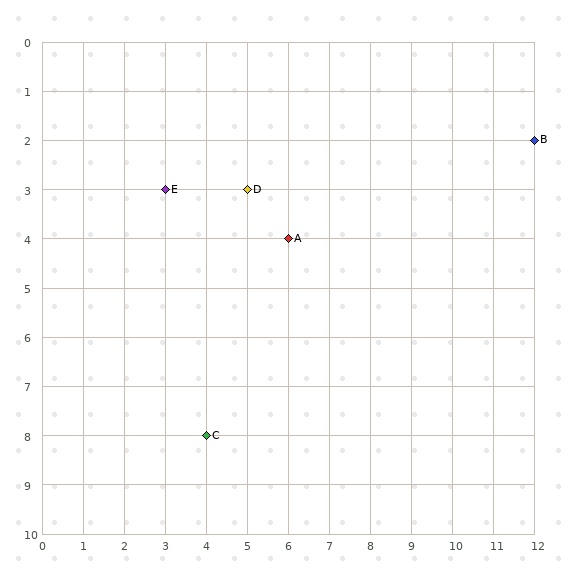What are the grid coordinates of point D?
Point D is at grid coordinates (5, 3).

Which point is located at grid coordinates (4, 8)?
Point C is at (4, 8).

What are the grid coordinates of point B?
Point B is at grid coordinates (12, 2).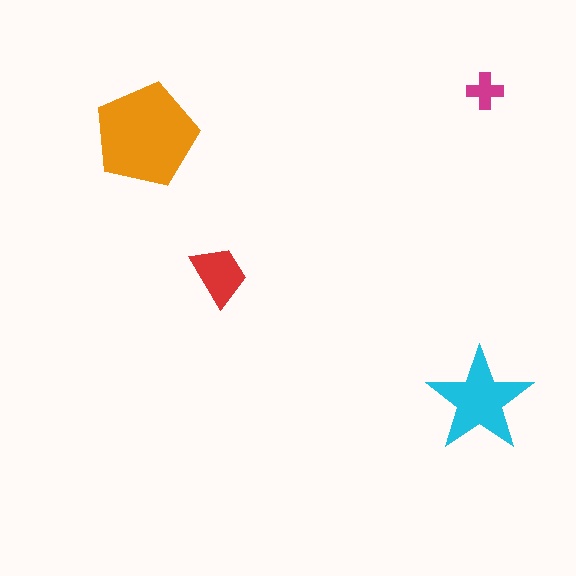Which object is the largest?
The orange pentagon.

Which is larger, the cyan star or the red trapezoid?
The cyan star.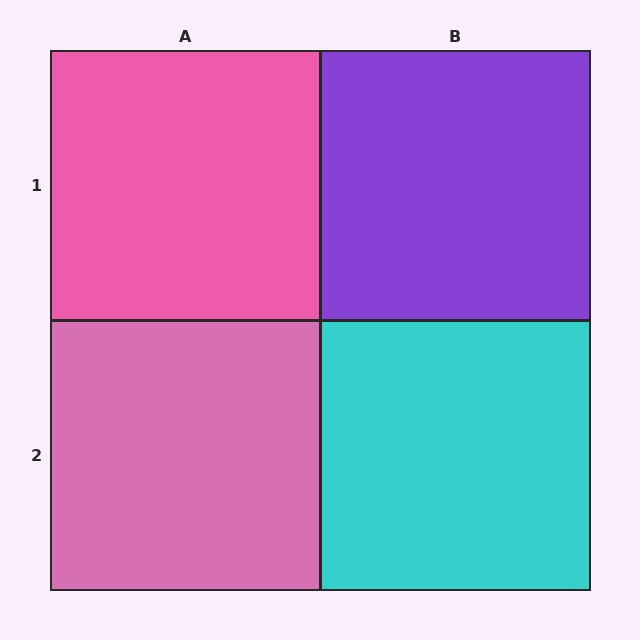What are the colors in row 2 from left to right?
Pink, cyan.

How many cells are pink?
2 cells are pink.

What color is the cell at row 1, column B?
Purple.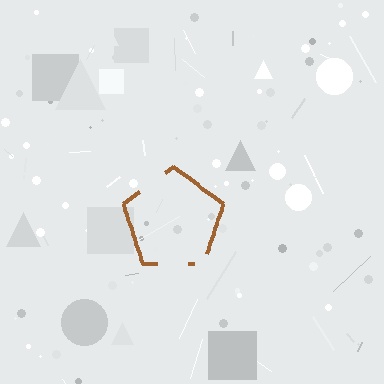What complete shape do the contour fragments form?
The contour fragments form a pentagon.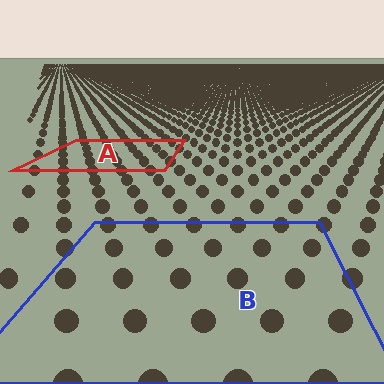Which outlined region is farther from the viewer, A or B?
Region A is farther from the viewer — the texture elements inside it appear smaller and more densely packed.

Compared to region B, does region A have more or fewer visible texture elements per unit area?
Region A has more texture elements per unit area — they are packed more densely because it is farther away.